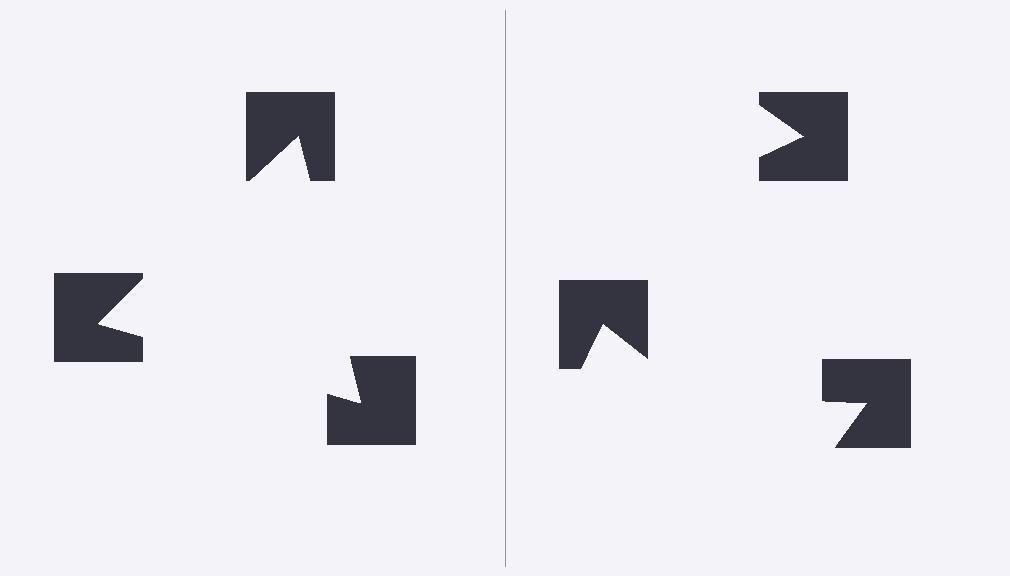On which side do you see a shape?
An illusory triangle appears on the left side. On the right side the wedge cuts are rotated, so no coherent shape forms.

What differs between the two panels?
The notched squares are positioned identically on both sides; only the wedge orientations differ. On the left they align to a triangle; on the right they are misaligned.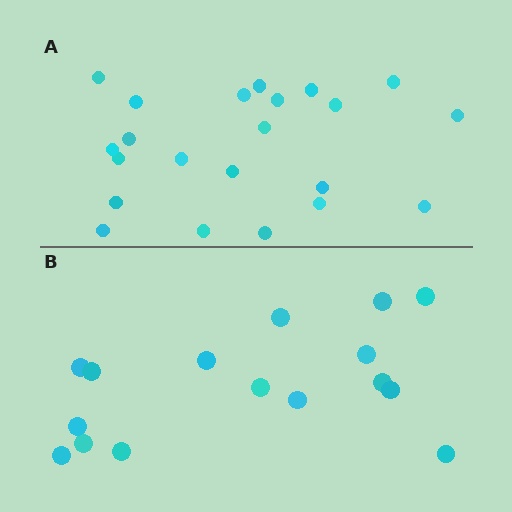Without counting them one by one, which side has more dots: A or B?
Region A (the top region) has more dots.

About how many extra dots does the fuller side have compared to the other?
Region A has about 6 more dots than region B.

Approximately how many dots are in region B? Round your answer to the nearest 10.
About 20 dots. (The exact count is 16, which rounds to 20.)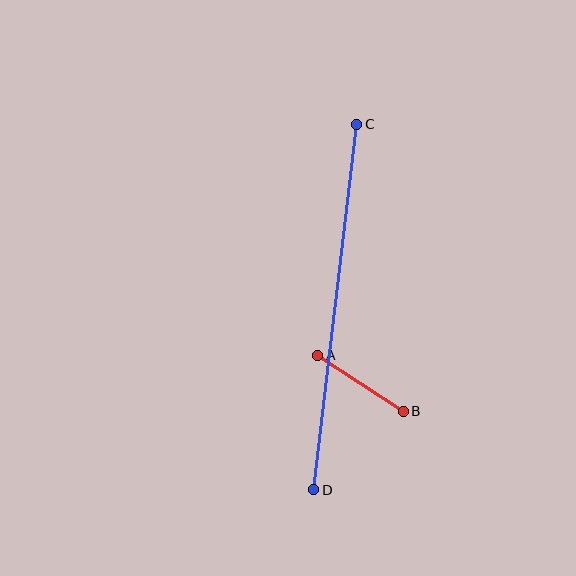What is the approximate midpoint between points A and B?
The midpoint is at approximately (360, 383) pixels.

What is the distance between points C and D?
The distance is approximately 368 pixels.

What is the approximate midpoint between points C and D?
The midpoint is at approximately (335, 307) pixels.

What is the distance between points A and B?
The distance is approximately 102 pixels.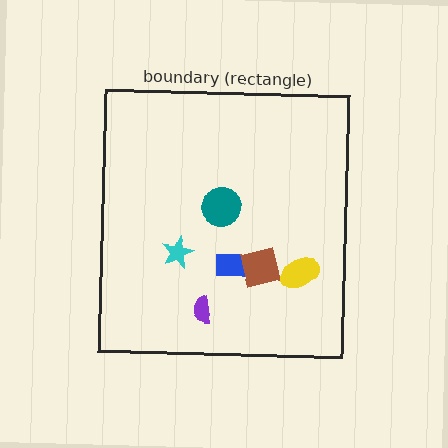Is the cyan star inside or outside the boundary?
Inside.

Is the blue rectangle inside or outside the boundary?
Inside.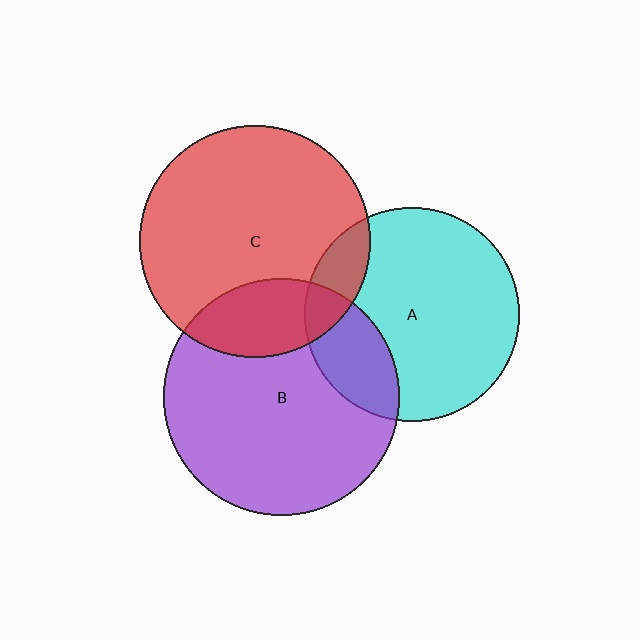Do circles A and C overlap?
Yes.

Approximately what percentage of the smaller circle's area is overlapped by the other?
Approximately 15%.